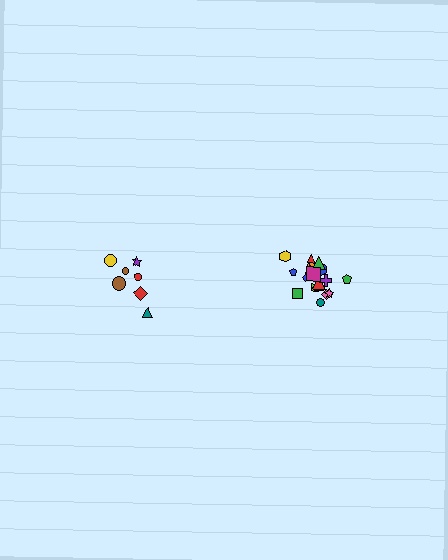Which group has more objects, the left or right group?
The right group.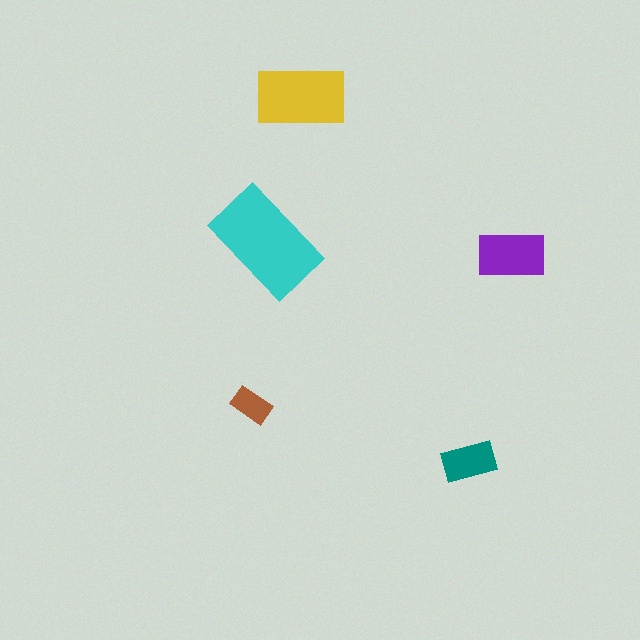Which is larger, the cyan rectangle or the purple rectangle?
The cyan one.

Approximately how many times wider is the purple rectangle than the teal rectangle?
About 1.5 times wider.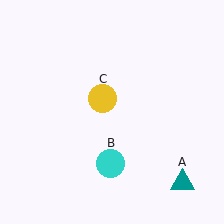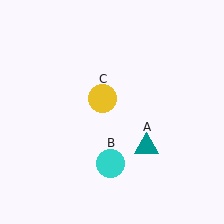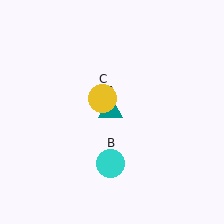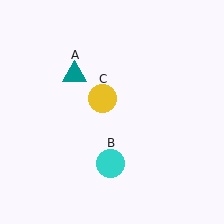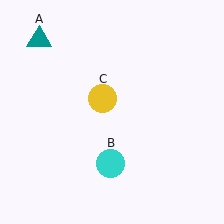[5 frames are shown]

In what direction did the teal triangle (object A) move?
The teal triangle (object A) moved up and to the left.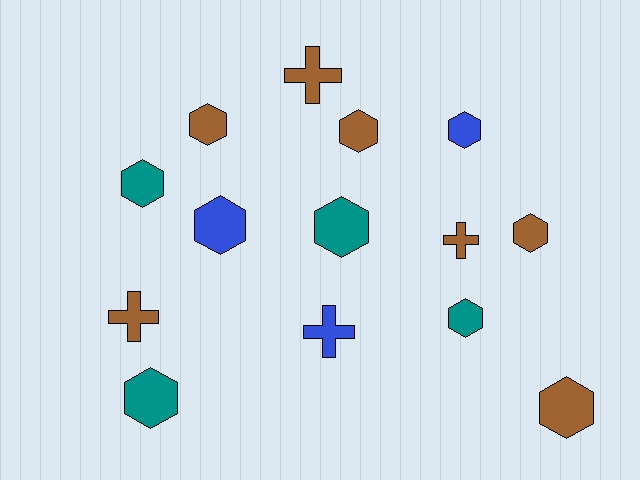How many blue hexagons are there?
There are 2 blue hexagons.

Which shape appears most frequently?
Hexagon, with 10 objects.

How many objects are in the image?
There are 14 objects.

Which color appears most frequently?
Brown, with 7 objects.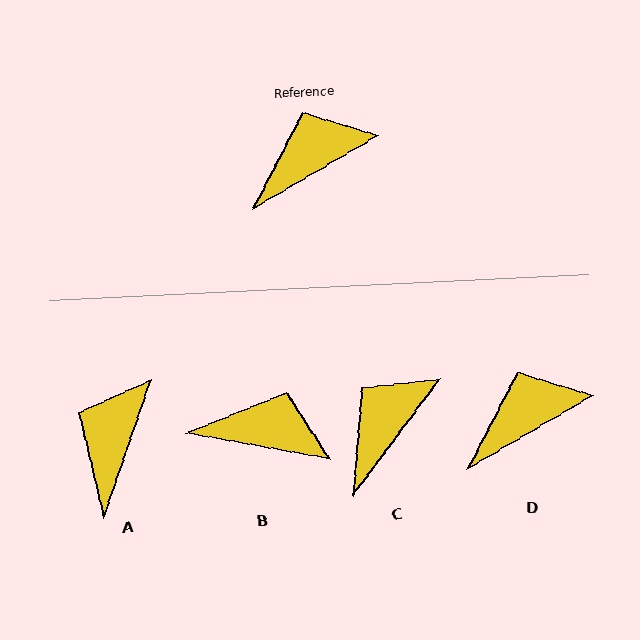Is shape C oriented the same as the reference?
No, it is off by about 23 degrees.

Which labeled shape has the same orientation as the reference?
D.